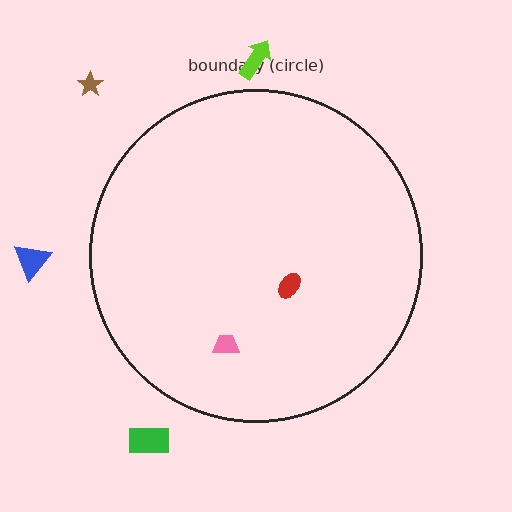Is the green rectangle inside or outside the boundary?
Outside.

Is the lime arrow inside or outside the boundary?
Outside.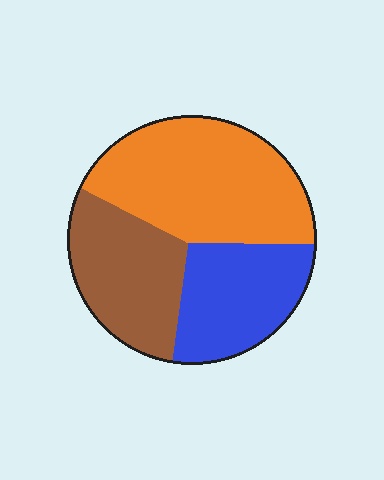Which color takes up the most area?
Orange, at roughly 45%.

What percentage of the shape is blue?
Blue covers about 25% of the shape.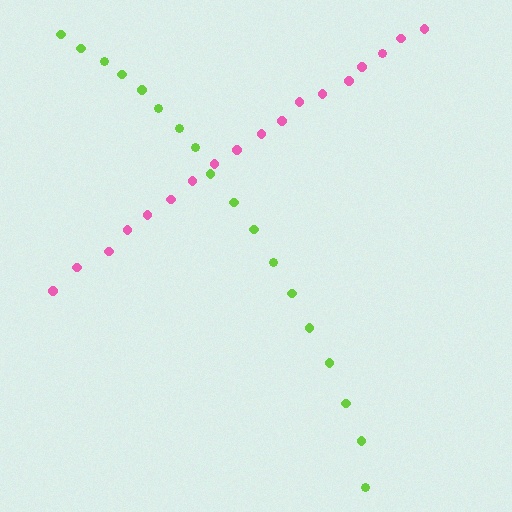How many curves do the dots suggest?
There are 2 distinct paths.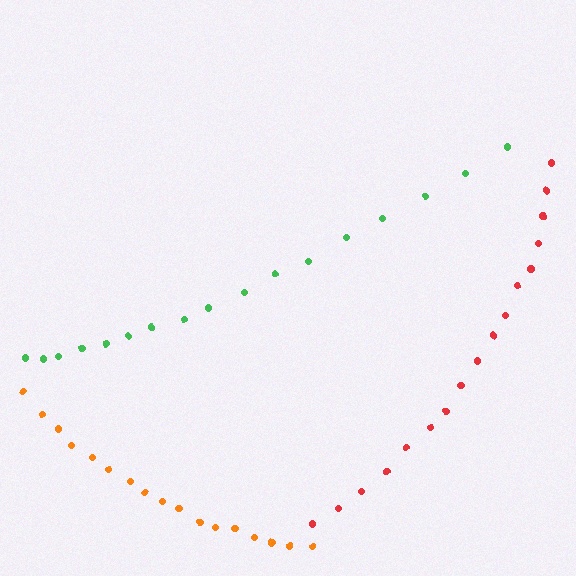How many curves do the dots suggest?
There are 3 distinct paths.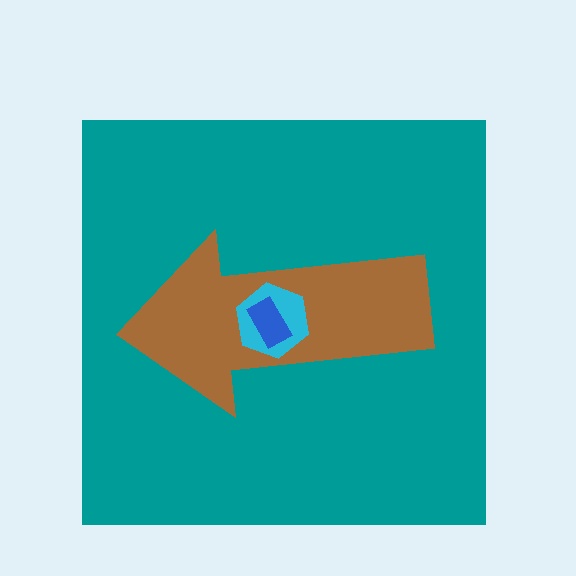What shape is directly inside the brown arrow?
The cyan hexagon.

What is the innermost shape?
The blue rectangle.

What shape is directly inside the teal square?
The brown arrow.